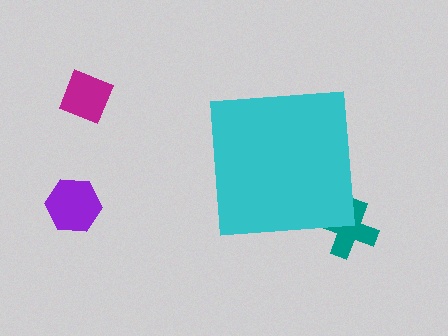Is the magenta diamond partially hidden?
No, the magenta diamond is fully visible.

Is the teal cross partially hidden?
Yes, the teal cross is partially hidden behind the cyan square.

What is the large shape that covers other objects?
A cyan square.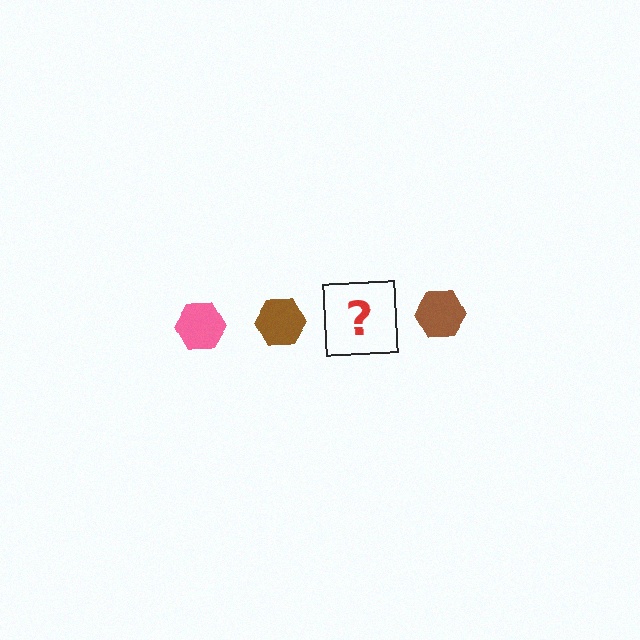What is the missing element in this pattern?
The missing element is a pink hexagon.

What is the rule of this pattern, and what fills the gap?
The rule is that the pattern cycles through pink, brown hexagons. The gap should be filled with a pink hexagon.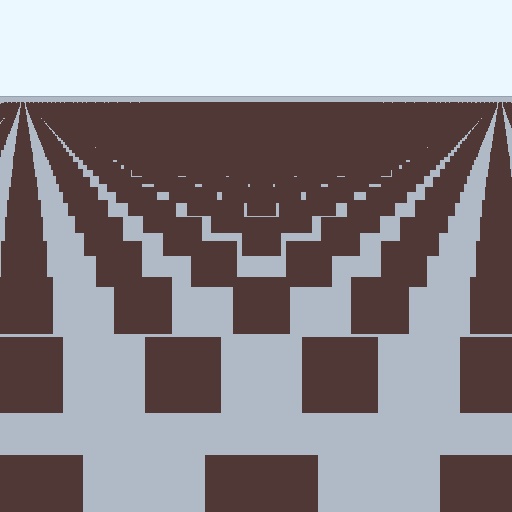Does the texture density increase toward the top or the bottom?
Density increases toward the top.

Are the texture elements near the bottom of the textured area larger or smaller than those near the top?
Larger. Near the bottom, elements are closer to the viewer and appear at a bigger on-screen size.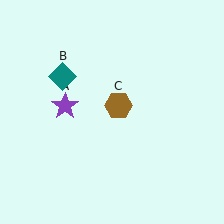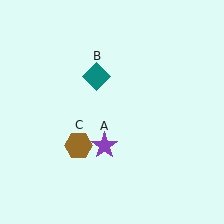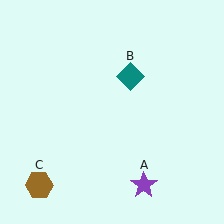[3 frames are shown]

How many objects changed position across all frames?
3 objects changed position: purple star (object A), teal diamond (object B), brown hexagon (object C).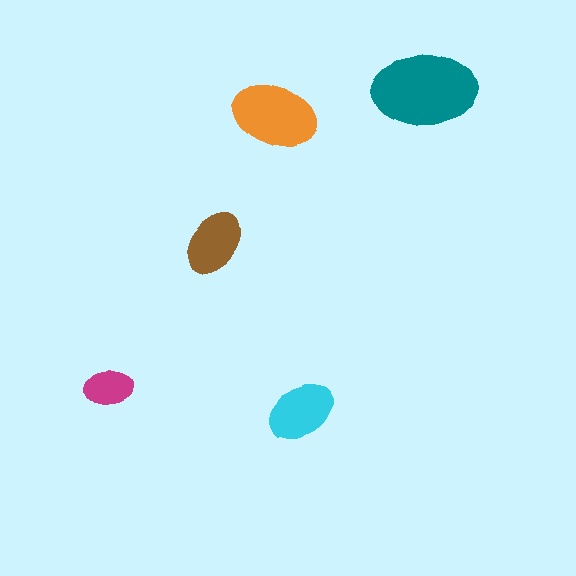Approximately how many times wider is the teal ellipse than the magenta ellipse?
About 2 times wider.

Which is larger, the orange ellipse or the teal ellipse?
The teal one.